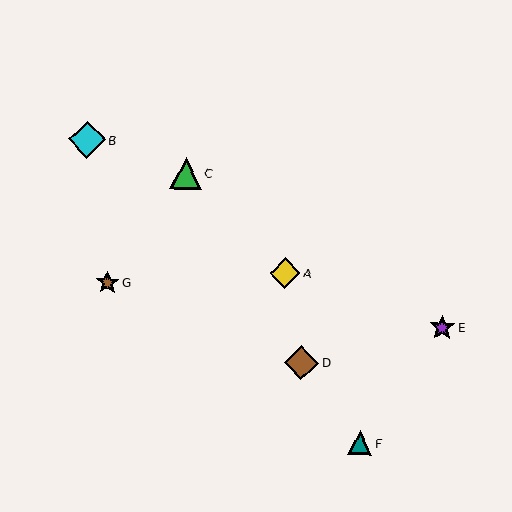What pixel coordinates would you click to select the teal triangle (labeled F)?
Click at (360, 443) to select the teal triangle F.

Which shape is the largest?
The cyan diamond (labeled B) is the largest.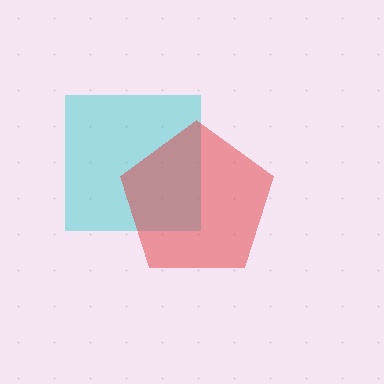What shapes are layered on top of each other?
The layered shapes are: a cyan square, a red pentagon.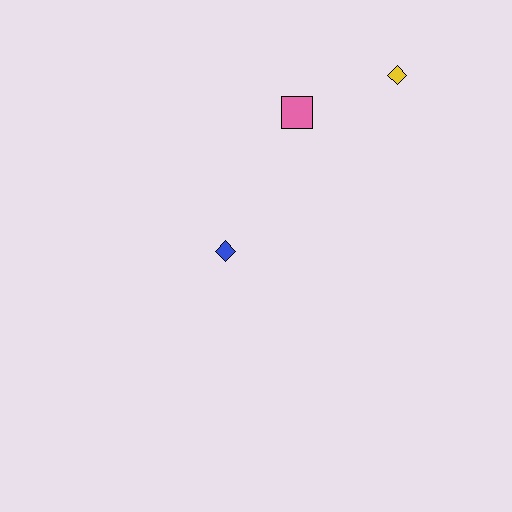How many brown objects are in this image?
There are no brown objects.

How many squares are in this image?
There is 1 square.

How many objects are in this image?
There are 3 objects.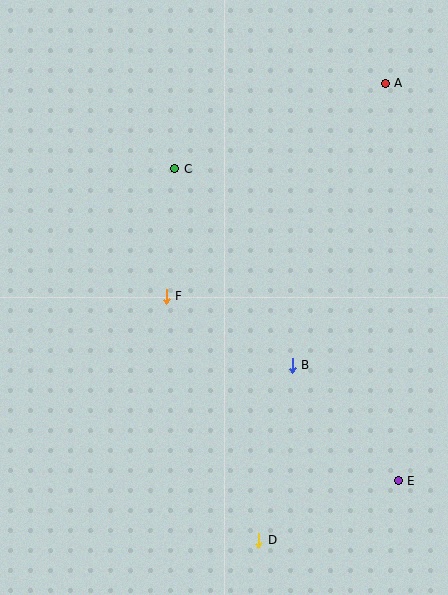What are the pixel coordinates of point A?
Point A is at (385, 83).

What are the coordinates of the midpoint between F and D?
The midpoint between F and D is at (213, 418).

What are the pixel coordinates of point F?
Point F is at (166, 296).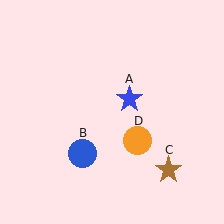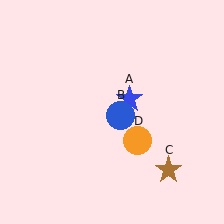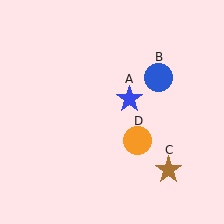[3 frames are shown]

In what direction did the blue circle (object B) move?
The blue circle (object B) moved up and to the right.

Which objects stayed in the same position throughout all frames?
Blue star (object A) and brown star (object C) and orange circle (object D) remained stationary.